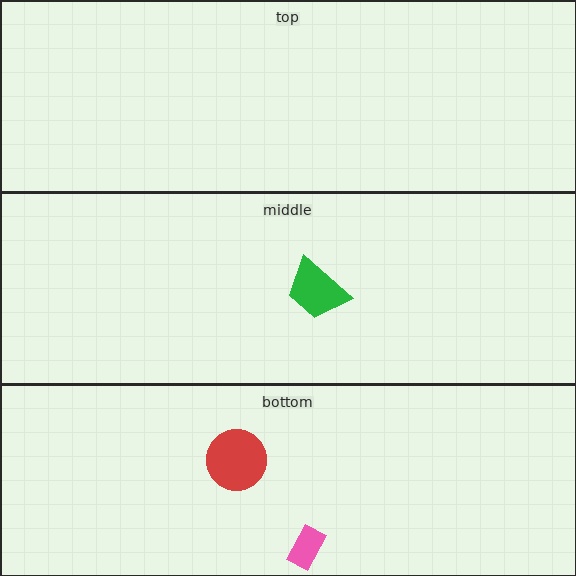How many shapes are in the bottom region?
2.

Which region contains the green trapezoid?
The middle region.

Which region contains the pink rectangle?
The bottom region.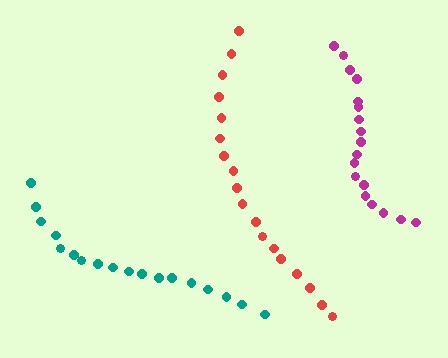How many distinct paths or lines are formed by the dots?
There are 3 distinct paths.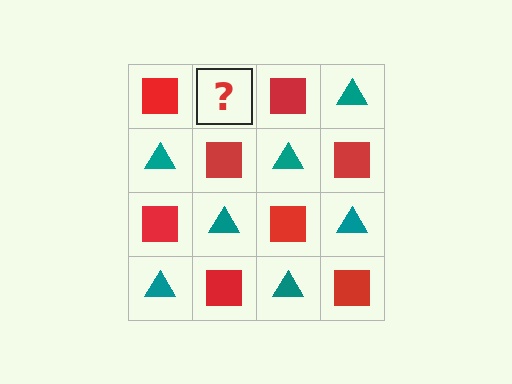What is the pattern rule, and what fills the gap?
The rule is that it alternates red square and teal triangle in a checkerboard pattern. The gap should be filled with a teal triangle.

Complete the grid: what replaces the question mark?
The question mark should be replaced with a teal triangle.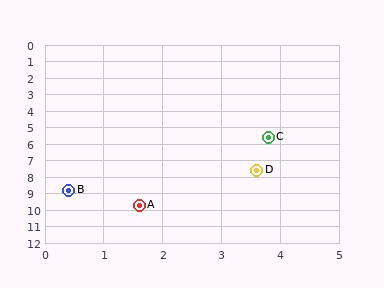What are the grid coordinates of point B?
Point B is at approximately (0.4, 8.8).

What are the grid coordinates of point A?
Point A is at approximately (1.6, 9.7).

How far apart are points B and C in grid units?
Points B and C are about 4.7 grid units apart.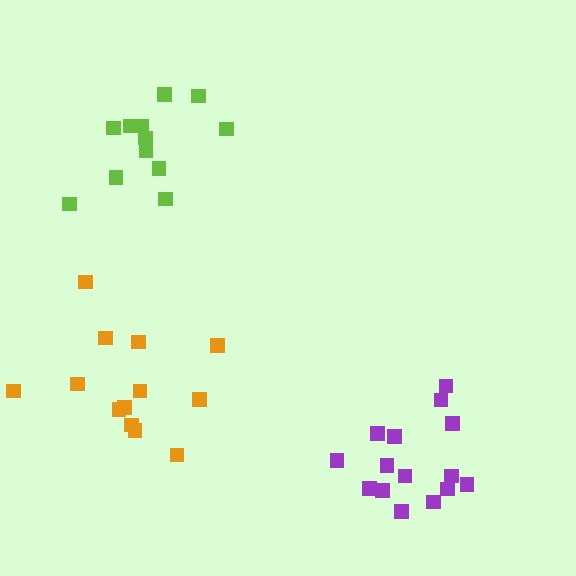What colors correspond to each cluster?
The clusters are colored: purple, lime, orange.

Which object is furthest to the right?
The purple cluster is rightmost.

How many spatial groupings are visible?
There are 3 spatial groupings.